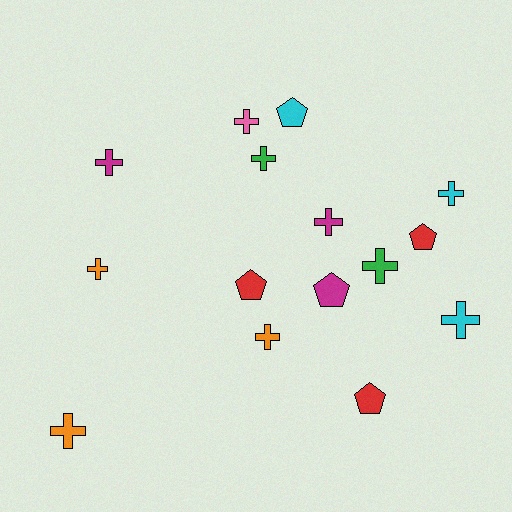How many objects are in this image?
There are 15 objects.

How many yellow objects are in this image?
There are no yellow objects.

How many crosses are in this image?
There are 10 crosses.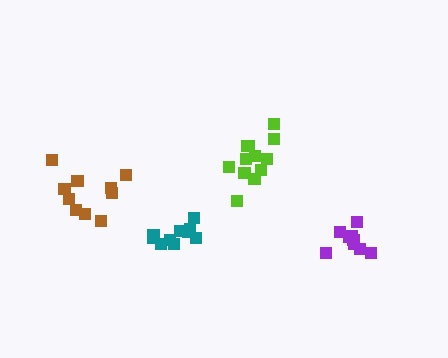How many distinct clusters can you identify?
There are 4 distinct clusters.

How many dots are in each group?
Group 1: 9 dots, Group 2: 13 dots, Group 3: 10 dots, Group 4: 10 dots (42 total).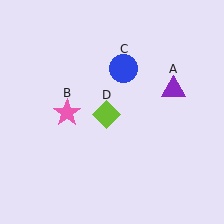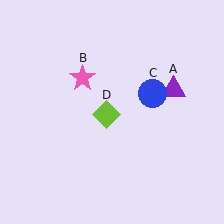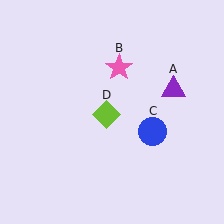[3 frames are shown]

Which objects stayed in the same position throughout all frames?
Purple triangle (object A) and lime diamond (object D) remained stationary.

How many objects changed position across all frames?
2 objects changed position: pink star (object B), blue circle (object C).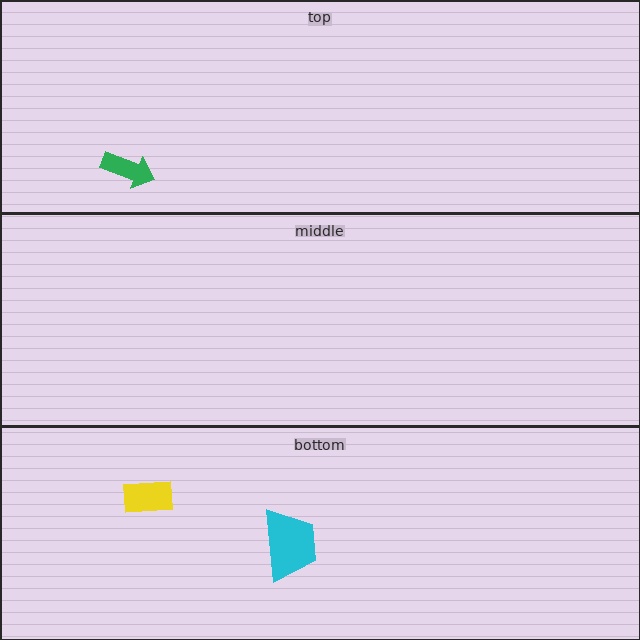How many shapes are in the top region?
1.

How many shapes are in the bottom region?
2.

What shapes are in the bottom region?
The cyan trapezoid, the yellow rectangle.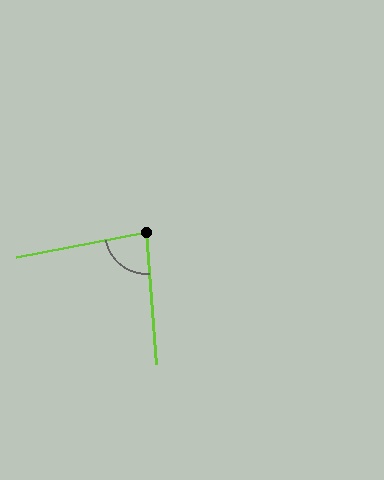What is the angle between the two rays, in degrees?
Approximately 83 degrees.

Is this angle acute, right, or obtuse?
It is acute.